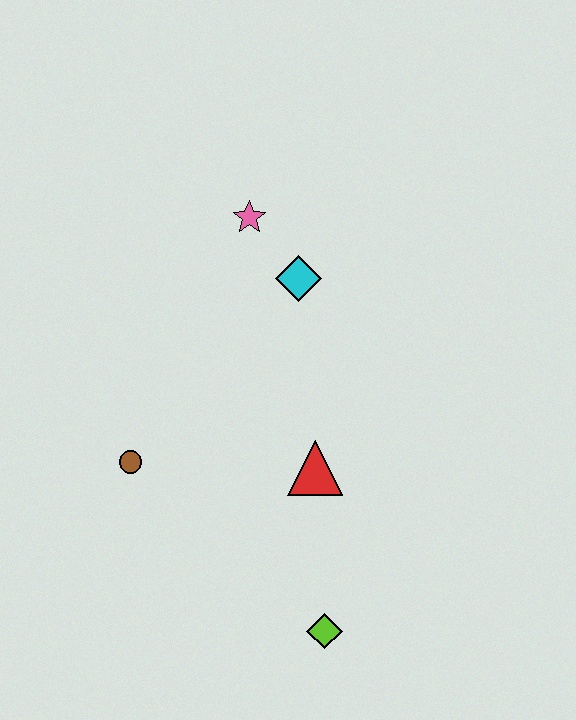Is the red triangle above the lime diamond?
Yes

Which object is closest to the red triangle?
The lime diamond is closest to the red triangle.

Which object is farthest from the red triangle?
The pink star is farthest from the red triangle.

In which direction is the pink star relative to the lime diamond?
The pink star is above the lime diamond.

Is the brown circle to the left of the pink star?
Yes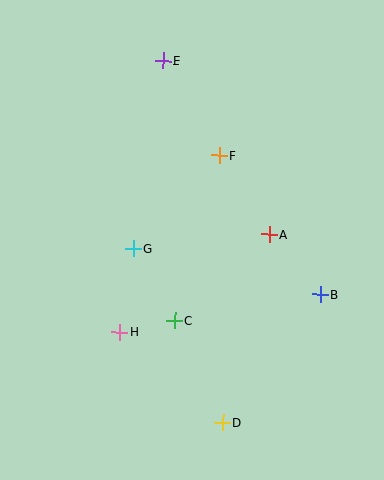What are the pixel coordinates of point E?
Point E is at (163, 61).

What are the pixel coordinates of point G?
Point G is at (133, 248).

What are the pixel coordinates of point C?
Point C is at (175, 321).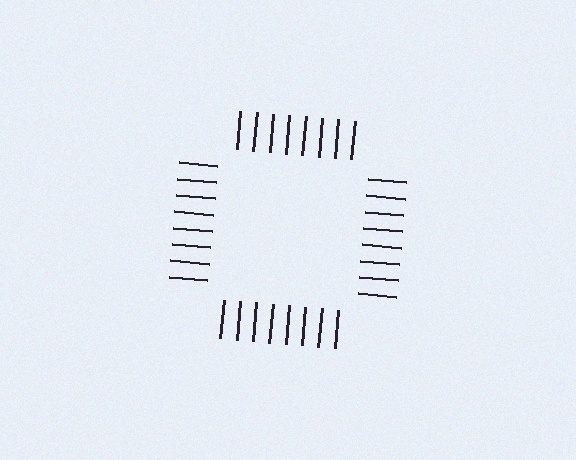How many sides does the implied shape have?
4 sides — the line-ends trace a square.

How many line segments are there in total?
32 — 8 along each of the 4 edges.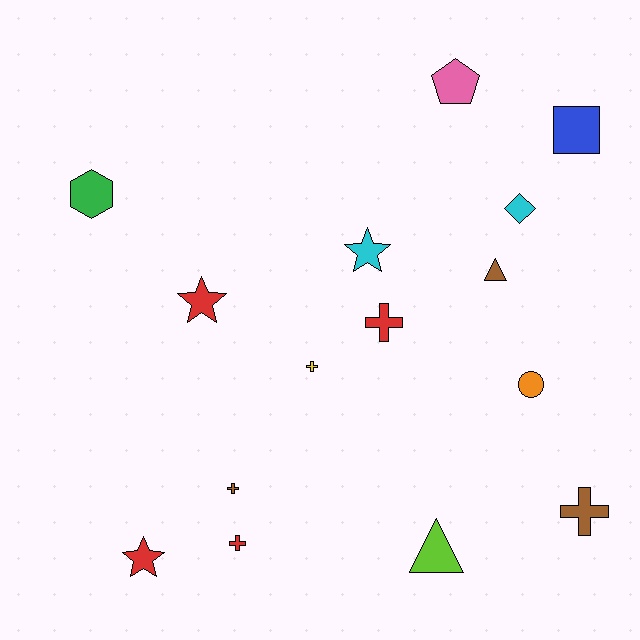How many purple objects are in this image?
There are no purple objects.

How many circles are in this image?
There is 1 circle.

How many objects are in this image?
There are 15 objects.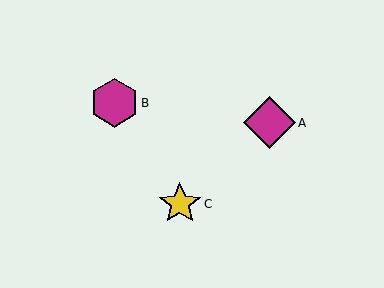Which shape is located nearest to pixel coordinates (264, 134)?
The magenta diamond (labeled A) at (269, 123) is nearest to that location.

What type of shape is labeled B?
Shape B is a magenta hexagon.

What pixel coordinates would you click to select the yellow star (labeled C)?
Click at (180, 204) to select the yellow star C.